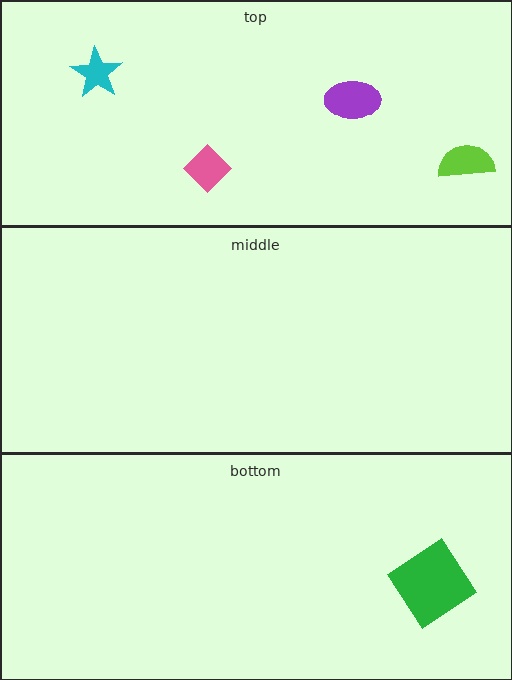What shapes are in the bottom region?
The green diamond.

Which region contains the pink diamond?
The top region.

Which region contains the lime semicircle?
The top region.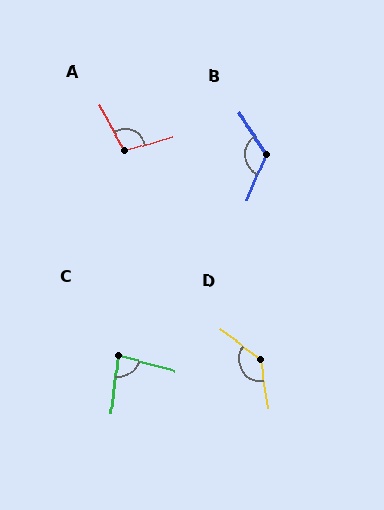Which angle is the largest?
D, at approximately 136 degrees.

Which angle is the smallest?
C, at approximately 82 degrees.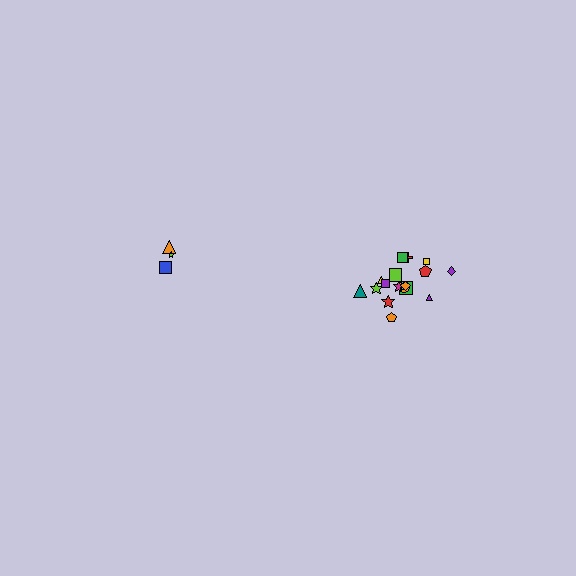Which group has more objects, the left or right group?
The right group.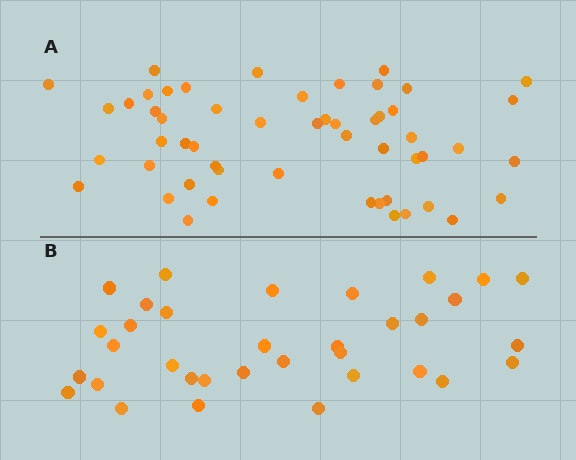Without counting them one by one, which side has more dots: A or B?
Region A (the top region) has more dots.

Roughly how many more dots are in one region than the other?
Region A has approximately 20 more dots than region B.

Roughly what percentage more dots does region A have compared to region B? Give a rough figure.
About 55% more.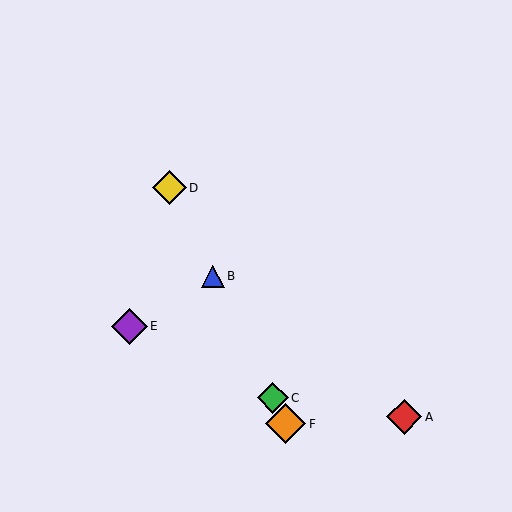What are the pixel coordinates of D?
Object D is at (169, 188).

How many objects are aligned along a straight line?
4 objects (B, C, D, F) are aligned along a straight line.